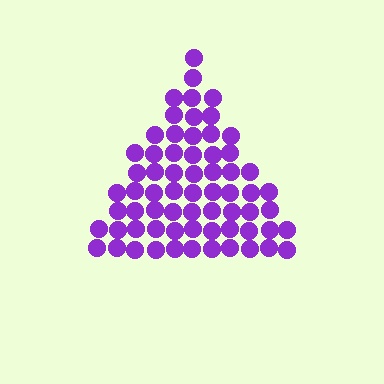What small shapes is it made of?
It is made of small circles.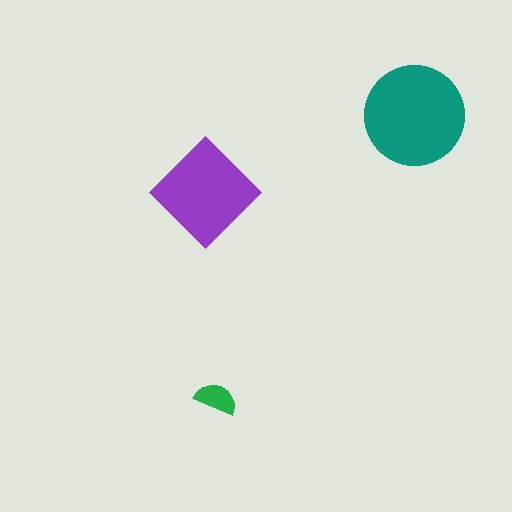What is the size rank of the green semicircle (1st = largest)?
3rd.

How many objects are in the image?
There are 3 objects in the image.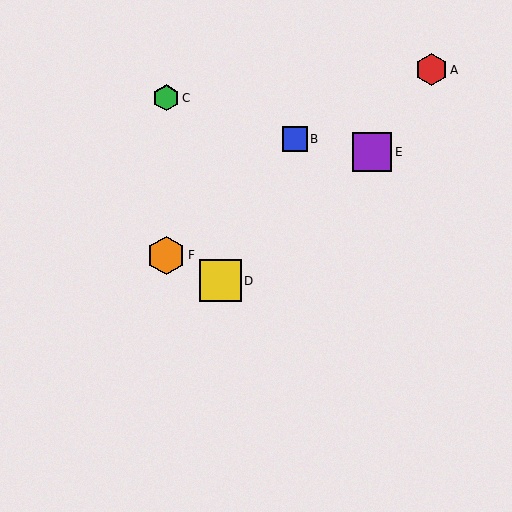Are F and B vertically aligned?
No, F is at x≈166 and B is at x≈295.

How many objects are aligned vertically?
2 objects (C, F) are aligned vertically.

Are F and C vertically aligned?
Yes, both are at x≈166.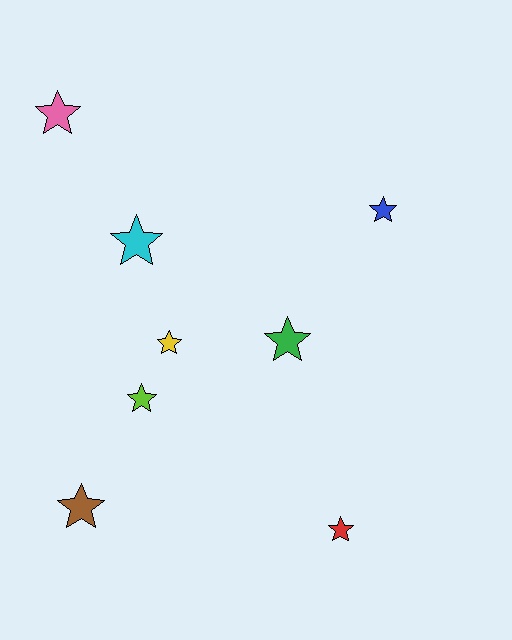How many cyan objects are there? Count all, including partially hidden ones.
There is 1 cyan object.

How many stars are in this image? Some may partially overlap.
There are 8 stars.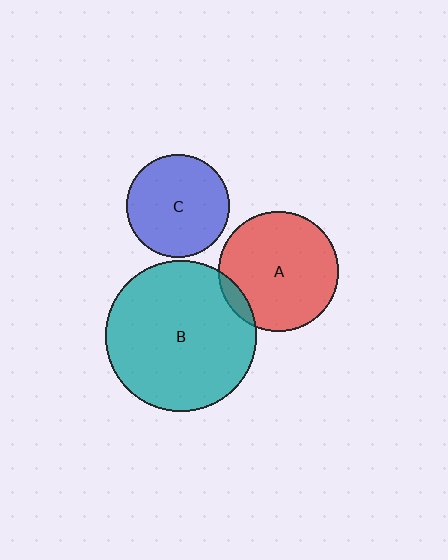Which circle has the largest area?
Circle B (teal).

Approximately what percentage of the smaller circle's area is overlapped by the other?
Approximately 5%.